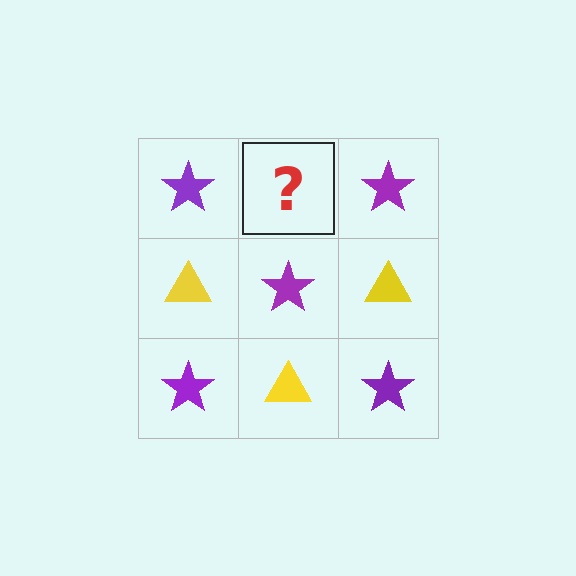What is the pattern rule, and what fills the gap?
The rule is that it alternates purple star and yellow triangle in a checkerboard pattern. The gap should be filled with a yellow triangle.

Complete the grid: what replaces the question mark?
The question mark should be replaced with a yellow triangle.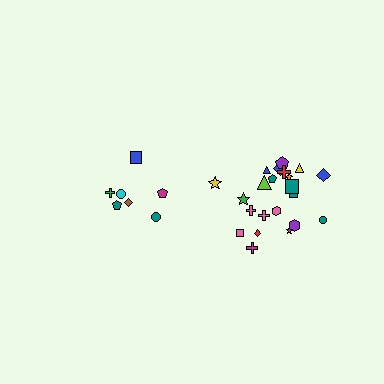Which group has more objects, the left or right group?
The right group.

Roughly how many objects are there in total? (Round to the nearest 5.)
Roughly 30 objects in total.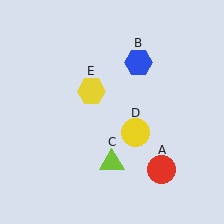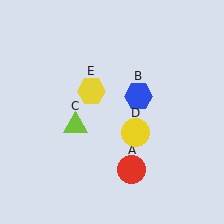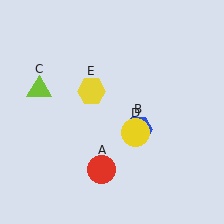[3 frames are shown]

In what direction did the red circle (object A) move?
The red circle (object A) moved left.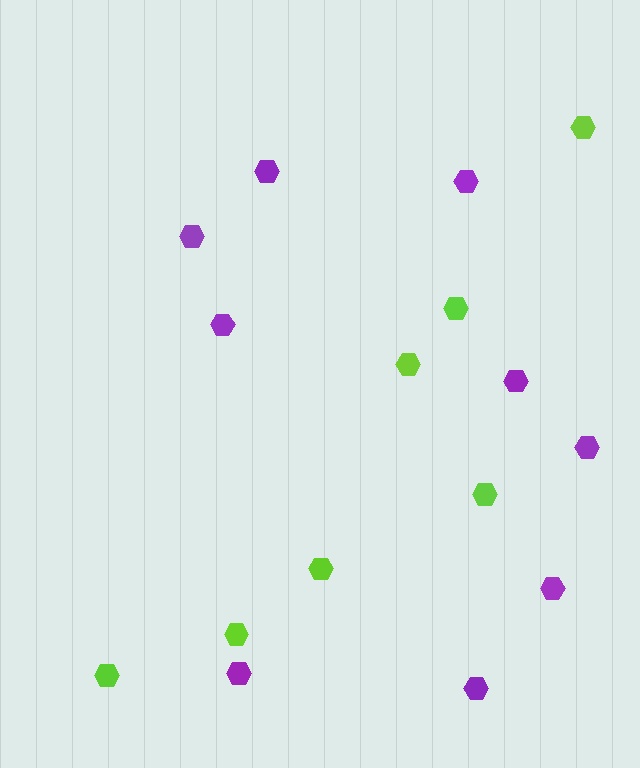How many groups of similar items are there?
There are 2 groups: one group of purple hexagons (9) and one group of lime hexagons (7).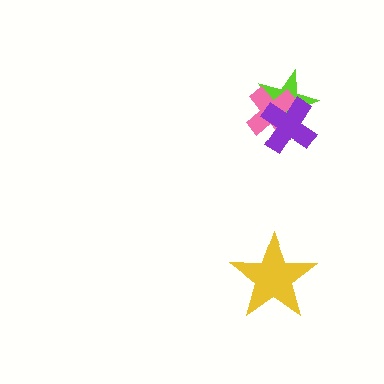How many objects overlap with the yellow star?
0 objects overlap with the yellow star.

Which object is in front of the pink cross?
The purple cross is in front of the pink cross.